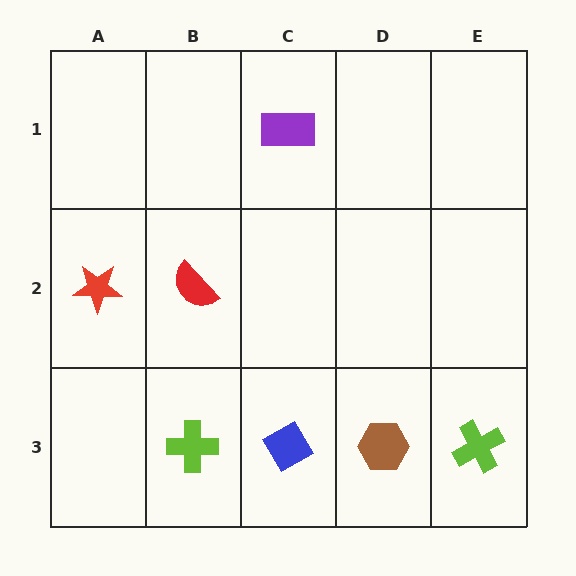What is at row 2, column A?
A red star.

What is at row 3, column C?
A blue diamond.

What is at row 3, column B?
A lime cross.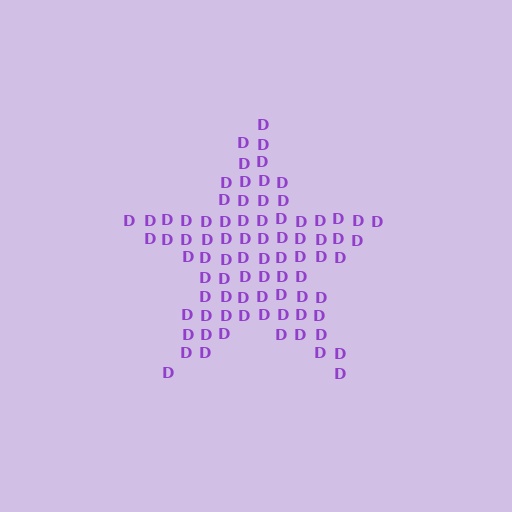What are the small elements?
The small elements are letter D's.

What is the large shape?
The large shape is a star.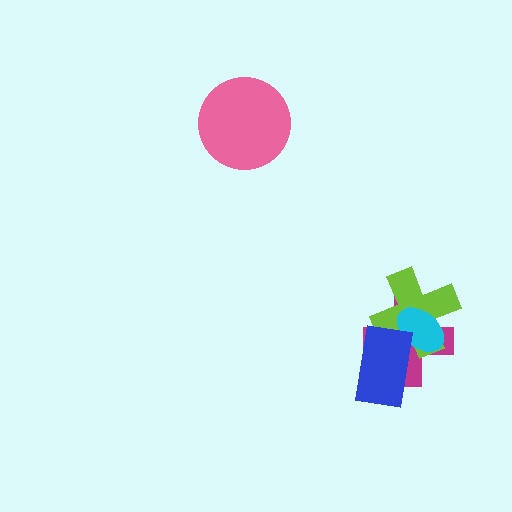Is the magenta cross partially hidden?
Yes, it is partially covered by another shape.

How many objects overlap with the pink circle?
0 objects overlap with the pink circle.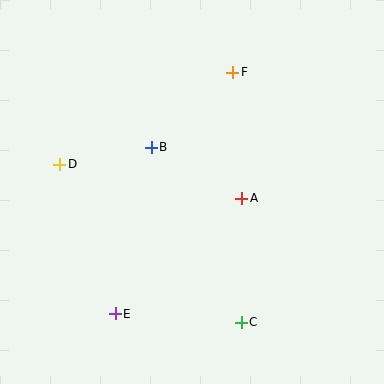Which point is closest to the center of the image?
Point A at (241, 198) is closest to the center.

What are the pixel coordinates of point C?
Point C is at (241, 322).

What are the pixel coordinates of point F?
Point F is at (233, 72).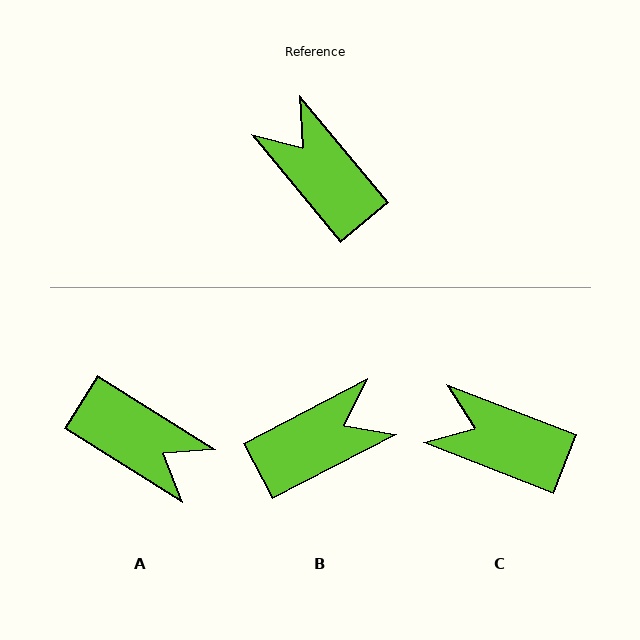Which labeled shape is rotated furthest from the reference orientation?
A, about 161 degrees away.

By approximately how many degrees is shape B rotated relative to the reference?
Approximately 102 degrees clockwise.